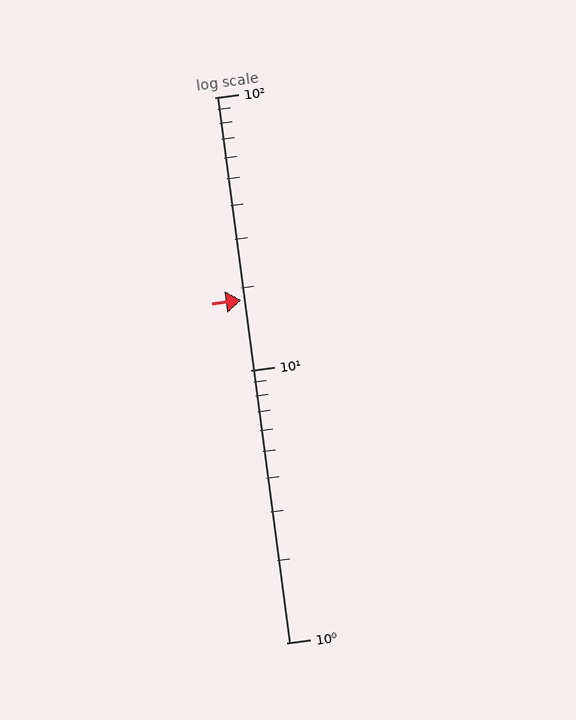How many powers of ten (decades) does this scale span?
The scale spans 2 decades, from 1 to 100.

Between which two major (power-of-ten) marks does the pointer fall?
The pointer is between 10 and 100.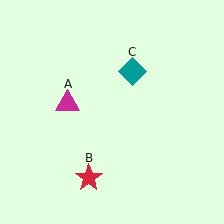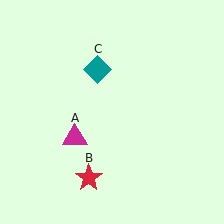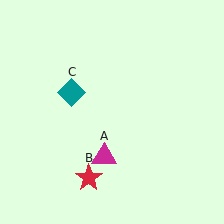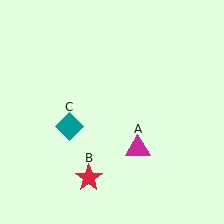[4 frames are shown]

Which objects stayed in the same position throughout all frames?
Red star (object B) remained stationary.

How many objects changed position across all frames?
2 objects changed position: magenta triangle (object A), teal diamond (object C).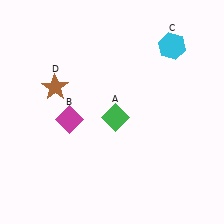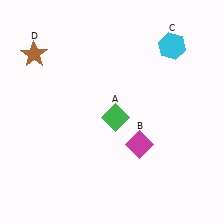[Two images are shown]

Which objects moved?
The objects that moved are: the magenta diamond (B), the brown star (D).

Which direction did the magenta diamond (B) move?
The magenta diamond (B) moved right.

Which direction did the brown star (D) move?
The brown star (D) moved up.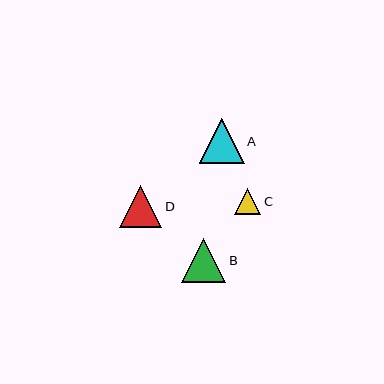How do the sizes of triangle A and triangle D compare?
Triangle A and triangle D are approximately the same size.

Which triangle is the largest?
Triangle A is the largest with a size of approximately 45 pixels.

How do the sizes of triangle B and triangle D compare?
Triangle B and triangle D are approximately the same size.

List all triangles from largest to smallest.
From largest to smallest: A, B, D, C.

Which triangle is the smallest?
Triangle C is the smallest with a size of approximately 26 pixels.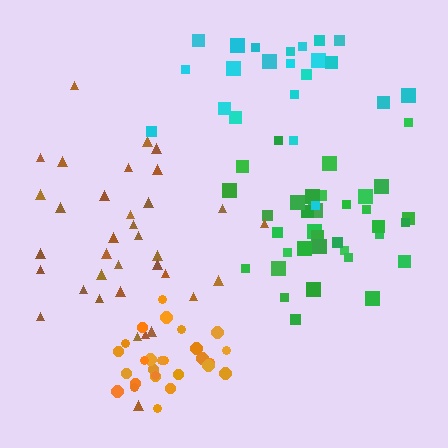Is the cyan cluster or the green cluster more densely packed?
Green.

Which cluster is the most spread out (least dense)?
Cyan.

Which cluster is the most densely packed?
Orange.